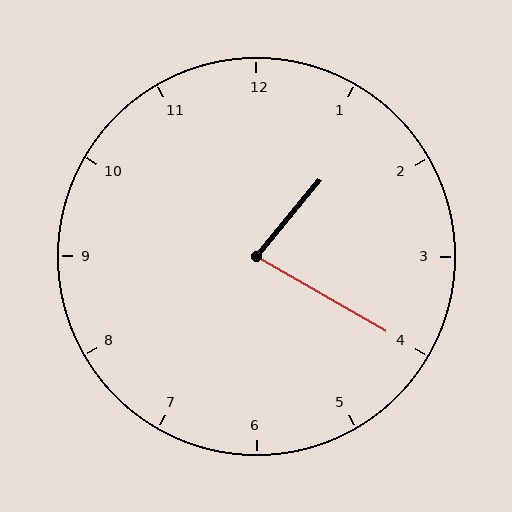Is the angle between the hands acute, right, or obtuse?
It is acute.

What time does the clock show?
1:20.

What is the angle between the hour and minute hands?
Approximately 80 degrees.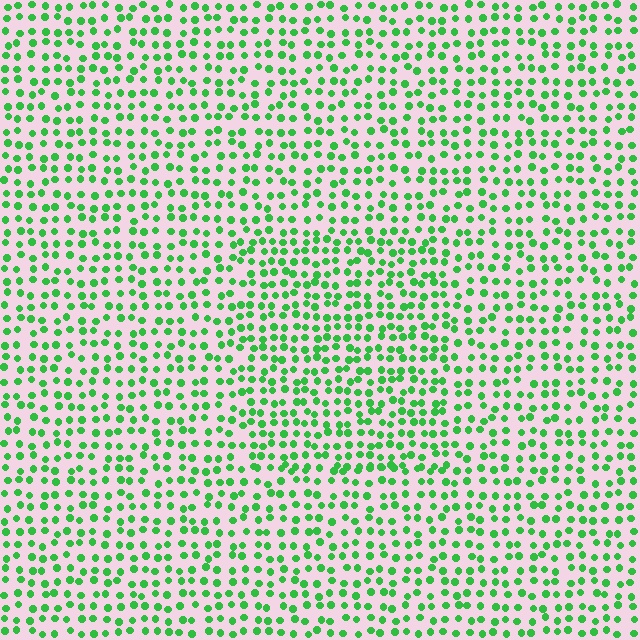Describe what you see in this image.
The image contains small green elements arranged at two different densities. A rectangle-shaped region is visible where the elements are more densely packed than the surrounding area.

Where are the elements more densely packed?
The elements are more densely packed inside the rectangle boundary.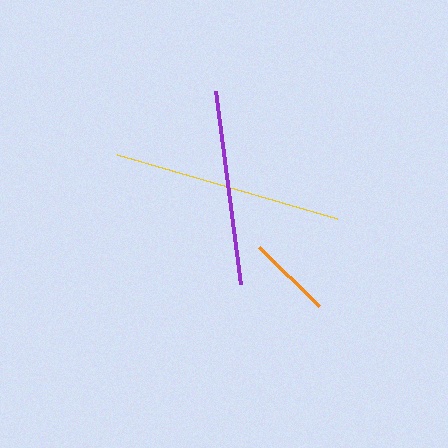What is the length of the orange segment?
The orange segment is approximately 84 pixels long.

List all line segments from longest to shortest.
From longest to shortest: yellow, purple, orange.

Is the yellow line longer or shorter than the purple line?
The yellow line is longer than the purple line.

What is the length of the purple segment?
The purple segment is approximately 194 pixels long.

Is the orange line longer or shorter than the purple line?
The purple line is longer than the orange line.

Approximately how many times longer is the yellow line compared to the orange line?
The yellow line is approximately 2.7 times the length of the orange line.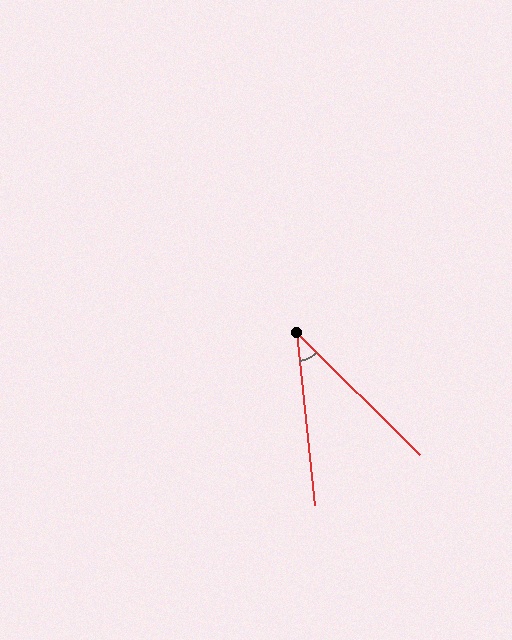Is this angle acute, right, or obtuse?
It is acute.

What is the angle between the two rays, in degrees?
Approximately 39 degrees.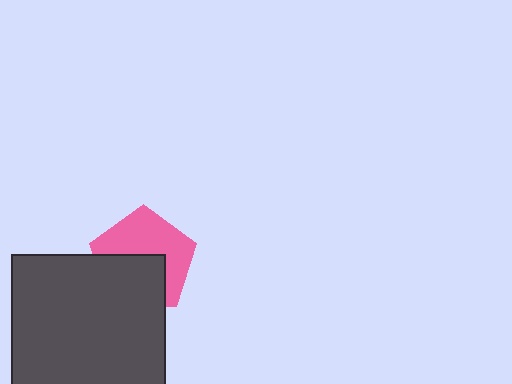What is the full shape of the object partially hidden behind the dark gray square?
The partially hidden object is a pink pentagon.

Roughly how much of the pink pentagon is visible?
About half of it is visible (roughly 55%).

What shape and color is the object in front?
The object in front is a dark gray square.